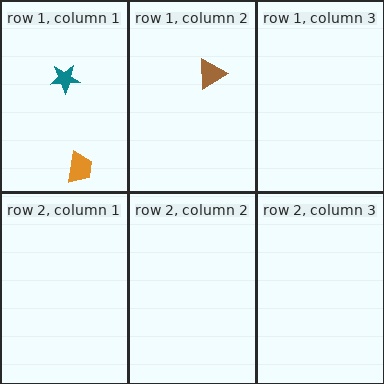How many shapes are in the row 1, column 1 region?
2.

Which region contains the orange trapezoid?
The row 1, column 1 region.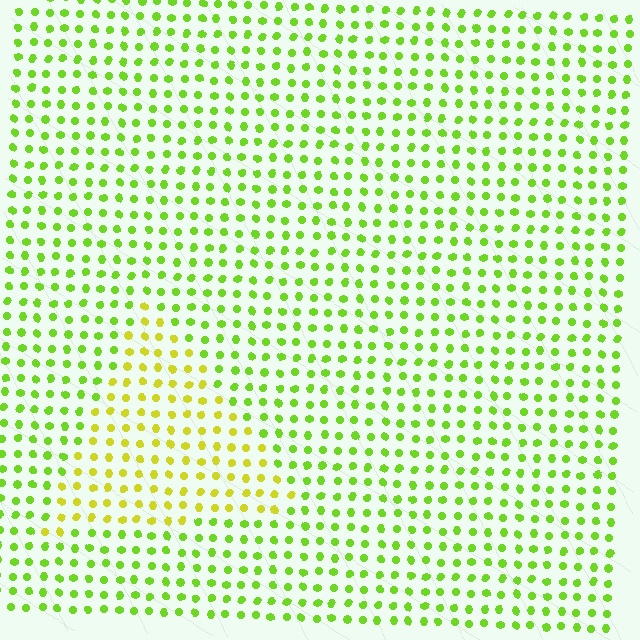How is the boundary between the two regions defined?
The boundary is defined purely by a slight shift in hue (about 32 degrees). Spacing, size, and orientation are identical on both sides.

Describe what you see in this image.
The image is filled with small lime elements in a uniform arrangement. A triangle-shaped region is visible where the elements are tinted to a slightly different hue, forming a subtle color boundary.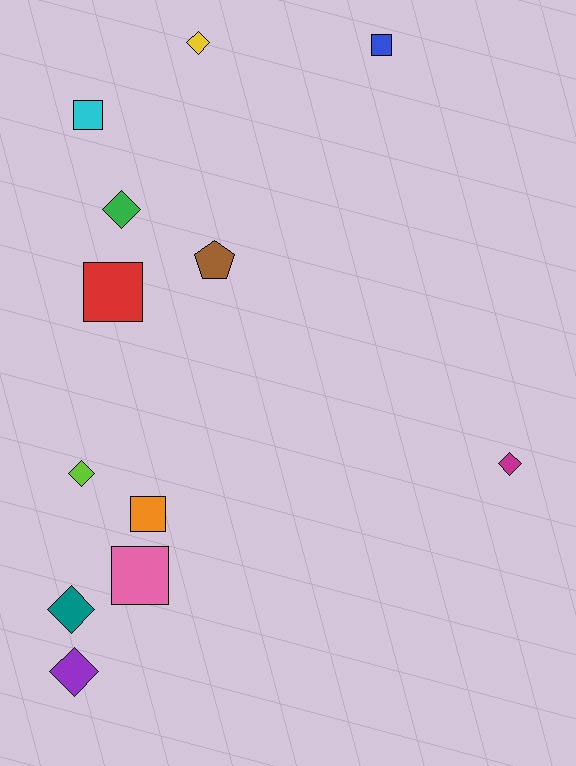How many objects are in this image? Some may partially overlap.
There are 12 objects.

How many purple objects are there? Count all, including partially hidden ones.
There is 1 purple object.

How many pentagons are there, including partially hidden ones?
There is 1 pentagon.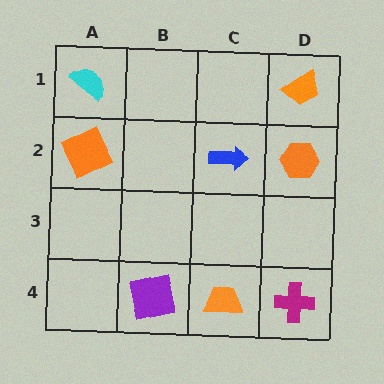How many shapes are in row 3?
0 shapes.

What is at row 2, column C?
A blue arrow.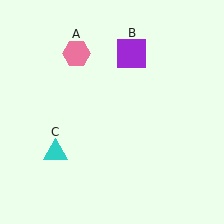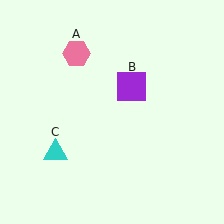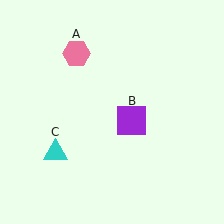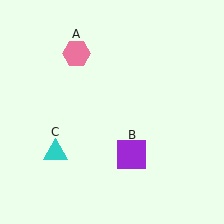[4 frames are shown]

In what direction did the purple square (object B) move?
The purple square (object B) moved down.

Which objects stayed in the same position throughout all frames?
Pink hexagon (object A) and cyan triangle (object C) remained stationary.